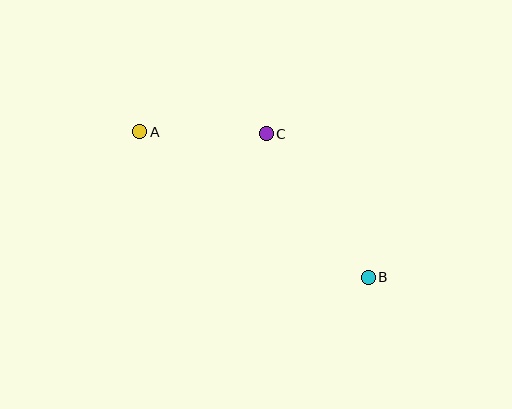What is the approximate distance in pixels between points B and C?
The distance between B and C is approximately 175 pixels.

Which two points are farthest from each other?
Points A and B are farthest from each other.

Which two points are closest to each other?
Points A and C are closest to each other.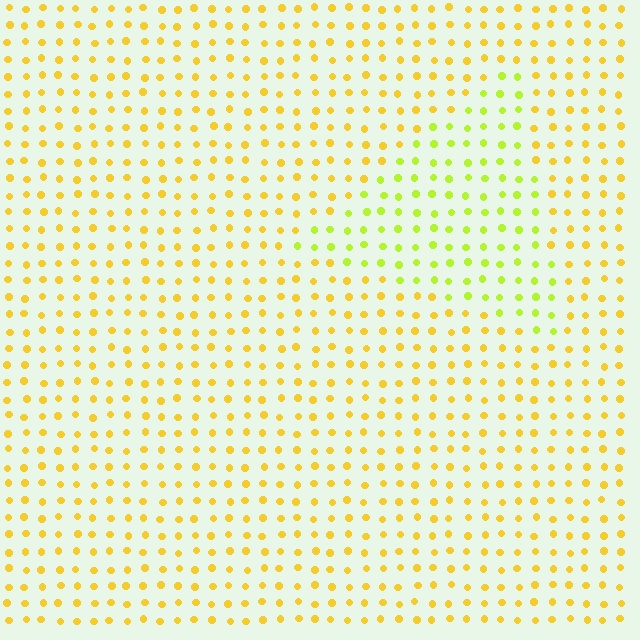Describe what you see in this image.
The image is filled with small yellow elements in a uniform arrangement. A triangle-shaped region is visible where the elements are tinted to a slightly different hue, forming a subtle color boundary.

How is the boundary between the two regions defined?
The boundary is defined purely by a slight shift in hue (about 33 degrees). Spacing, size, and orientation are identical on both sides.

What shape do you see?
I see a triangle.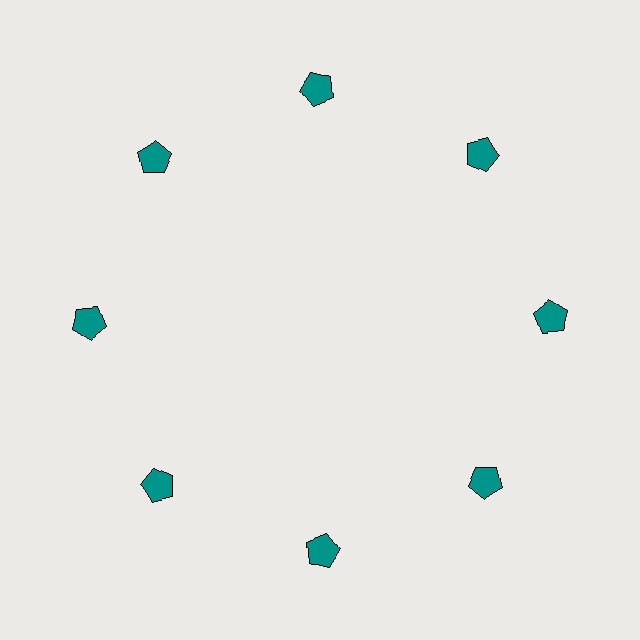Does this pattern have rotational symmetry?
Yes, this pattern has 8-fold rotational symmetry. It looks the same after rotating 45 degrees around the center.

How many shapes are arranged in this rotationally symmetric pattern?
There are 8 shapes, arranged in 8 groups of 1.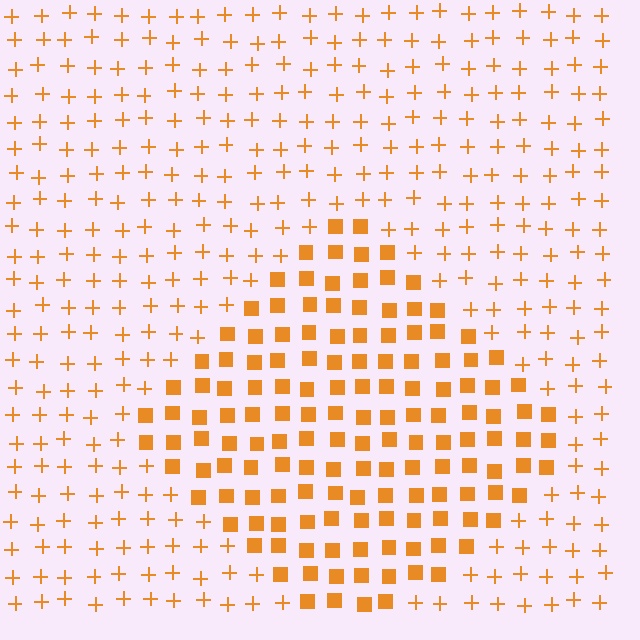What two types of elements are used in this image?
The image uses squares inside the diamond region and plus signs outside it.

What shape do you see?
I see a diamond.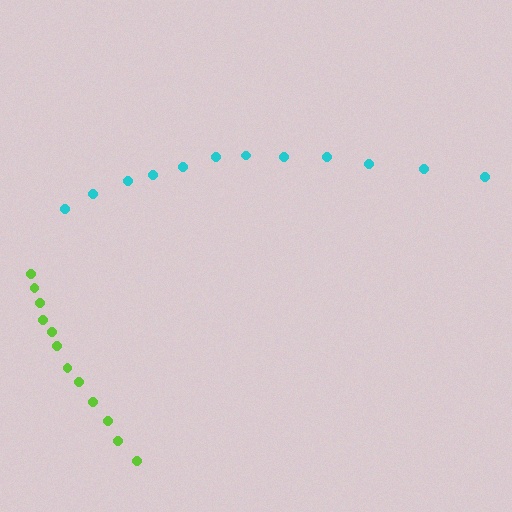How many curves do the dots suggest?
There are 2 distinct paths.